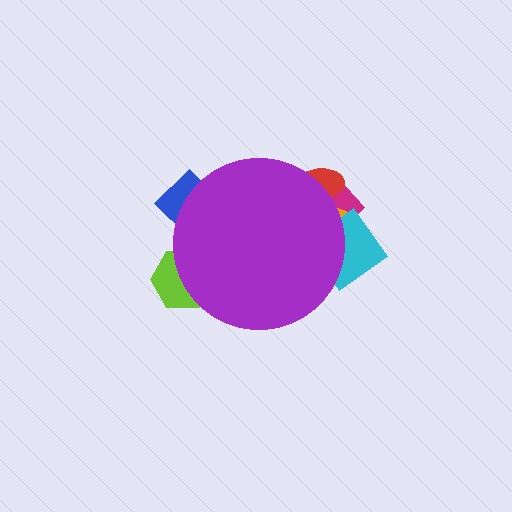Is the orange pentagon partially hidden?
Yes, the orange pentagon is partially hidden behind the purple circle.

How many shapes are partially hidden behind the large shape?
6 shapes are partially hidden.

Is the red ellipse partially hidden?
Yes, the red ellipse is partially hidden behind the purple circle.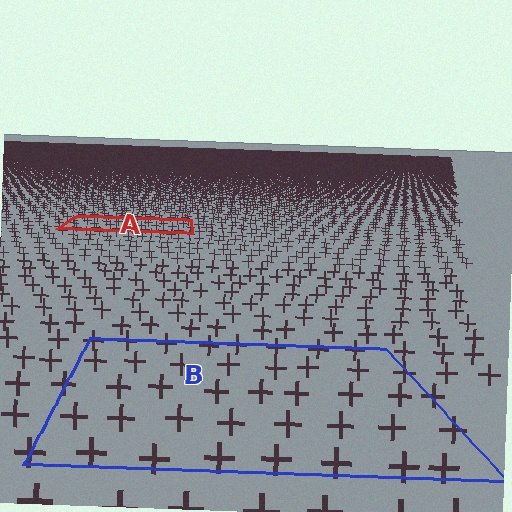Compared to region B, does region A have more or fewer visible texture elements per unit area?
Region A has more texture elements per unit area — they are packed more densely because it is farther away.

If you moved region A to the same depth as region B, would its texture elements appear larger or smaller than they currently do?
They would appear larger. At a closer depth, the same texture elements are projected at a bigger on-screen size.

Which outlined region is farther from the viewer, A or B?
Region A is farther from the viewer — the texture elements inside it appear smaller and more densely packed.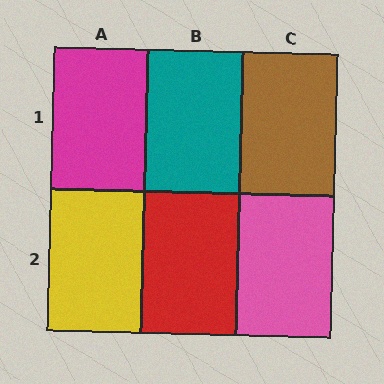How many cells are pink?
1 cell is pink.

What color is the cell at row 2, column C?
Pink.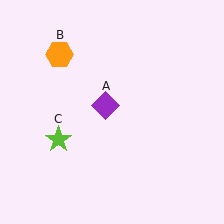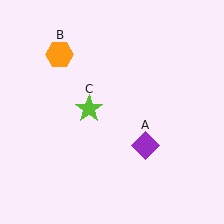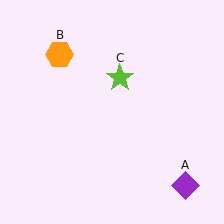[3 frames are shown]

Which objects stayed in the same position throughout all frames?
Orange hexagon (object B) remained stationary.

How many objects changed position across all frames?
2 objects changed position: purple diamond (object A), lime star (object C).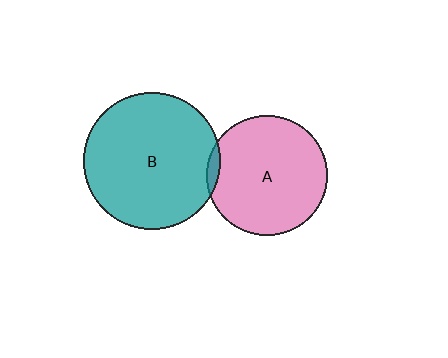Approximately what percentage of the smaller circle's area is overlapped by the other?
Approximately 5%.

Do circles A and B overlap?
Yes.